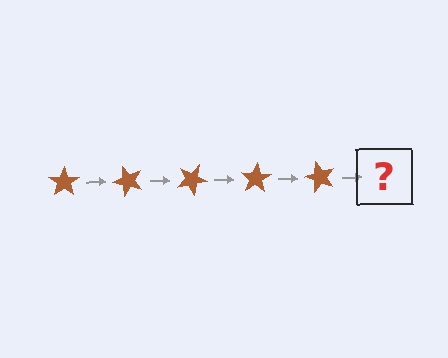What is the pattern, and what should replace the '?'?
The pattern is that the star rotates 50 degrees each step. The '?' should be a brown star rotated 250 degrees.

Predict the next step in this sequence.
The next step is a brown star rotated 250 degrees.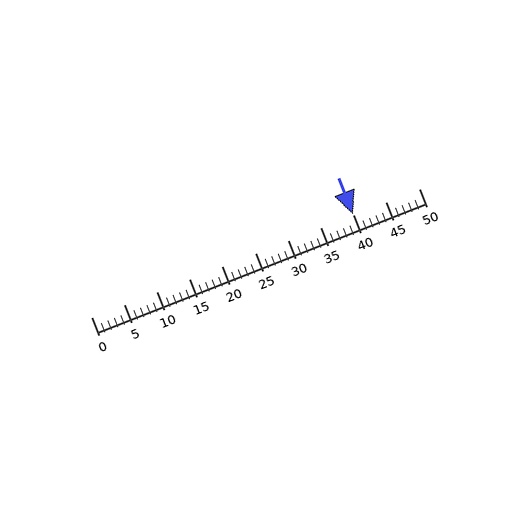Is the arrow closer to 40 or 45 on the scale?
The arrow is closer to 40.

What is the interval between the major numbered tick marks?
The major tick marks are spaced 5 units apart.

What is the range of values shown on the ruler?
The ruler shows values from 0 to 50.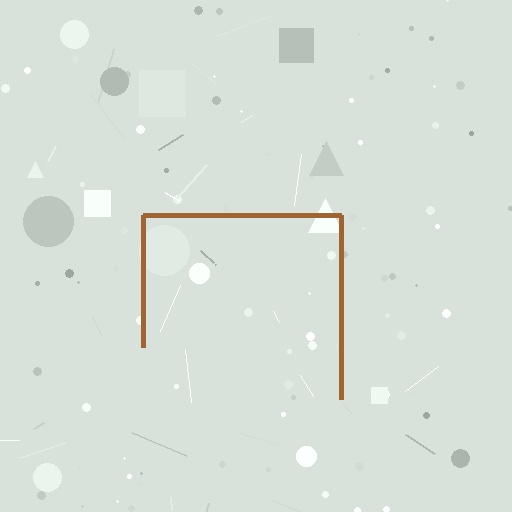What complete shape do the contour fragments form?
The contour fragments form a square.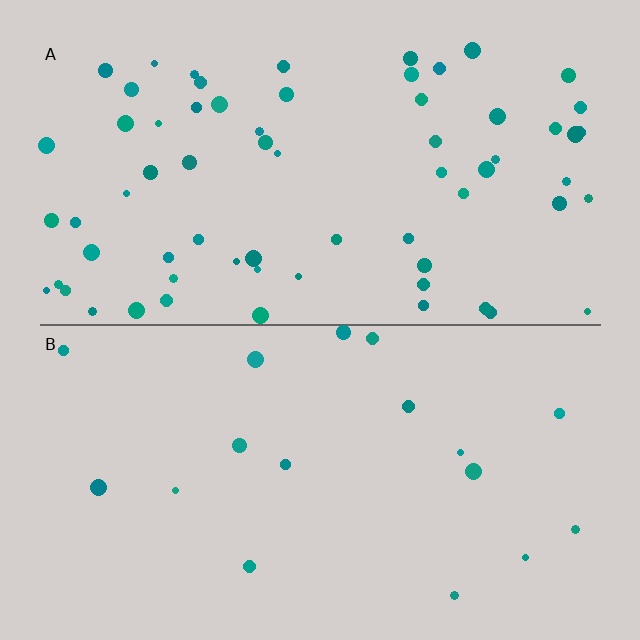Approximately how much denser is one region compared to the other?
Approximately 3.8× — region A over region B.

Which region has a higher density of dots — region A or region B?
A (the top).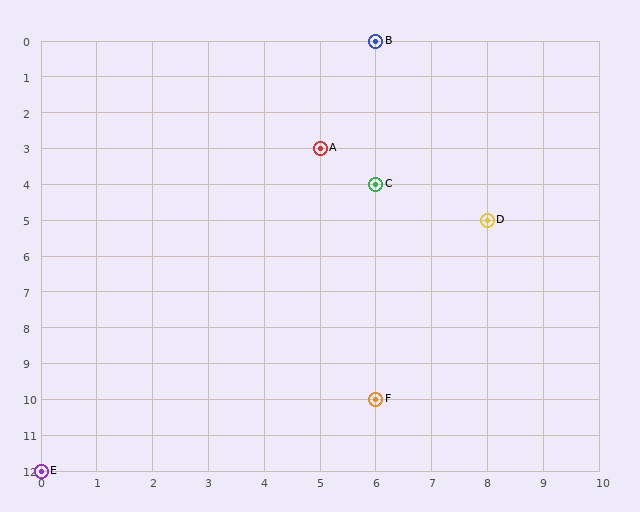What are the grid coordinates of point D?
Point D is at grid coordinates (8, 5).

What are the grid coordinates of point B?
Point B is at grid coordinates (6, 0).